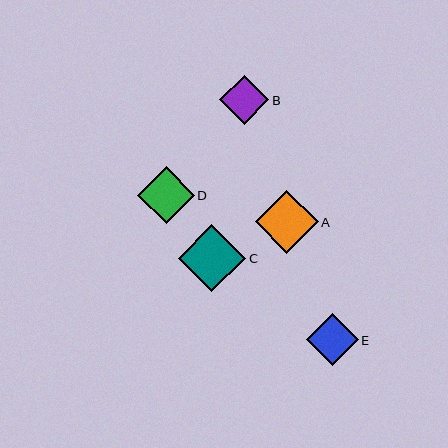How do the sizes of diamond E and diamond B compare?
Diamond E and diamond B are approximately the same size.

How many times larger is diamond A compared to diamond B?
Diamond A is approximately 1.3 times the size of diamond B.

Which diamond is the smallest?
Diamond B is the smallest with a size of approximately 49 pixels.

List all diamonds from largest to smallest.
From largest to smallest: C, A, D, E, B.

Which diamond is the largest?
Diamond C is the largest with a size of approximately 67 pixels.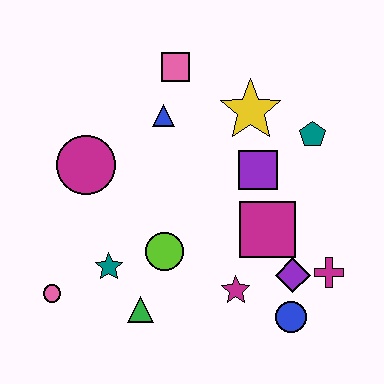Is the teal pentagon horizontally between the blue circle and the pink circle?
No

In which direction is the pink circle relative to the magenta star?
The pink circle is to the left of the magenta star.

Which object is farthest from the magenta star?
The pink square is farthest from the magenta star.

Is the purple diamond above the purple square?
No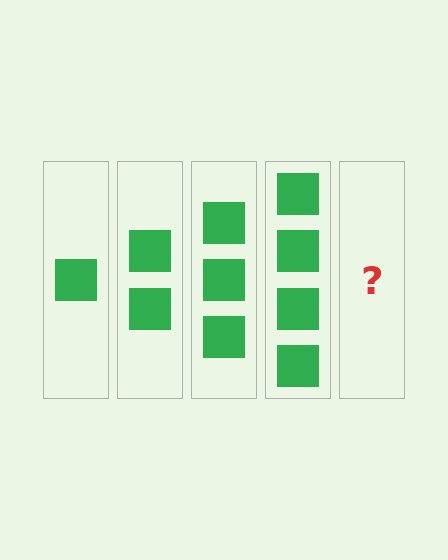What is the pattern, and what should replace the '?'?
The pattern is that each step adds one more square. The '?' should be 5 squares.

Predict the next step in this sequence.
The next step is 5 squares.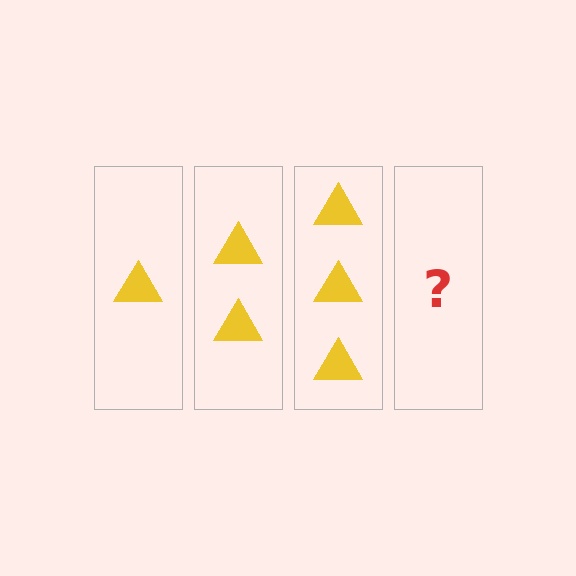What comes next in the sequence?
The next element should be 4 triangles.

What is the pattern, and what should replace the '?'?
The pattern is that each step adds one more triangle. The '?' should be 4 triangles.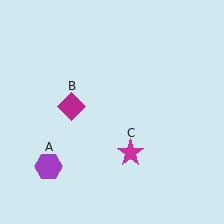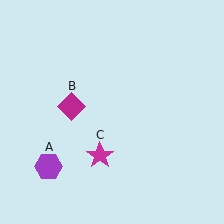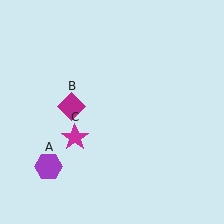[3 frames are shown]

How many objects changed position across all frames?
1 object changed position: magenta star (object C).